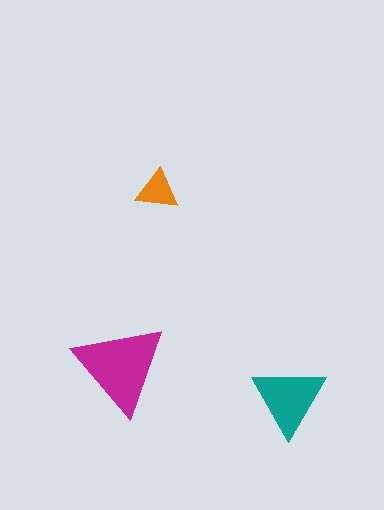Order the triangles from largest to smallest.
the magenta one, the teal one, the orange one.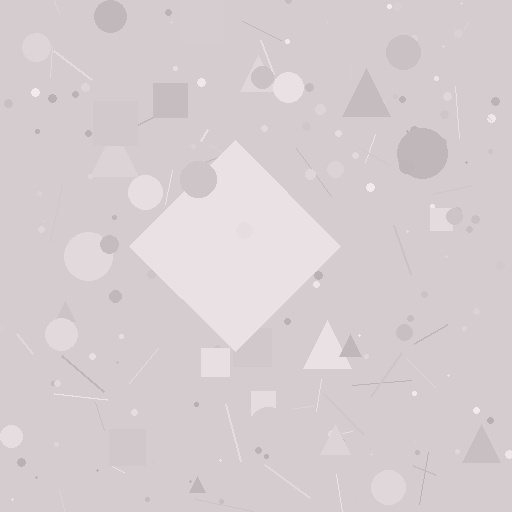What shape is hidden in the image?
A diamond is hidden in the image.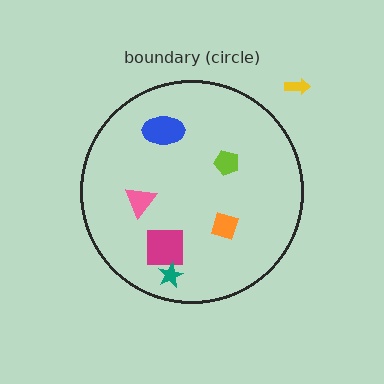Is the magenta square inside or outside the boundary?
Inside.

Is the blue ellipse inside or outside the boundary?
Inside.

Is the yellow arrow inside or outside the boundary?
Outside.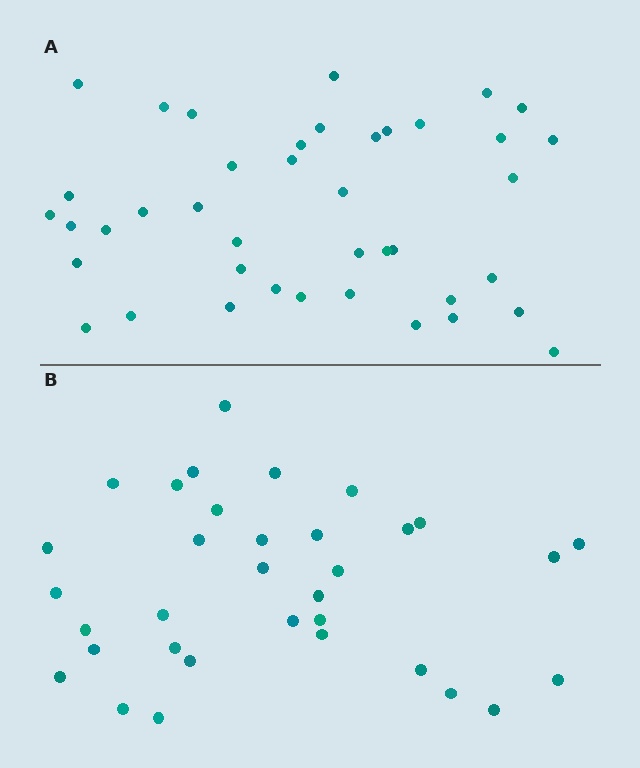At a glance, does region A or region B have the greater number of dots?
Region A (the top region) has more dots.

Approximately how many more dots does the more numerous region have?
Region A has roughly 8 or so more dots than region B.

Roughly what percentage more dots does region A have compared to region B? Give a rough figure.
About 20% more.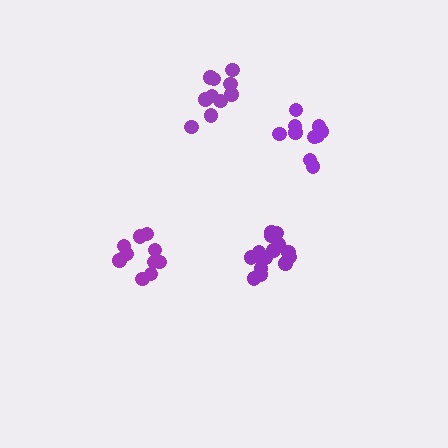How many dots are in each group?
Group 1: 11 dots, Group 2: 10 dots, Group 3: 10 dots, Group 4: 15 dots (46 total).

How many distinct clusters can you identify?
There are 4 distinct clusters.